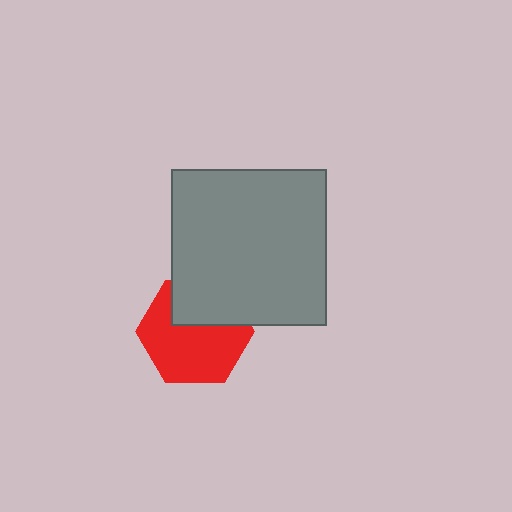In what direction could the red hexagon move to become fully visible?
The red hexagon could move down. That would shift it out from behind the gray square entirely.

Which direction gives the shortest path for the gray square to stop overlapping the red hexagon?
Moving up gives the shortest separation.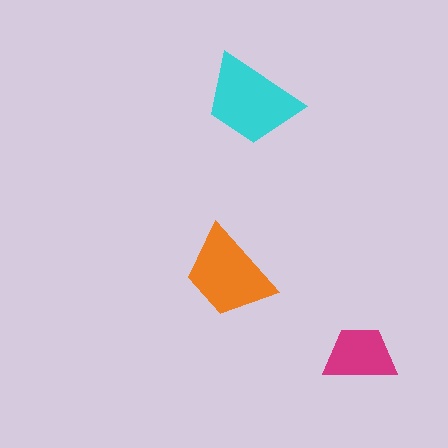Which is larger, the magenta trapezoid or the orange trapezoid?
The orange one.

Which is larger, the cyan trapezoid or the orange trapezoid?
The cyan one.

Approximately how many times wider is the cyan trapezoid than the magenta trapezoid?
About 1.5 times wider.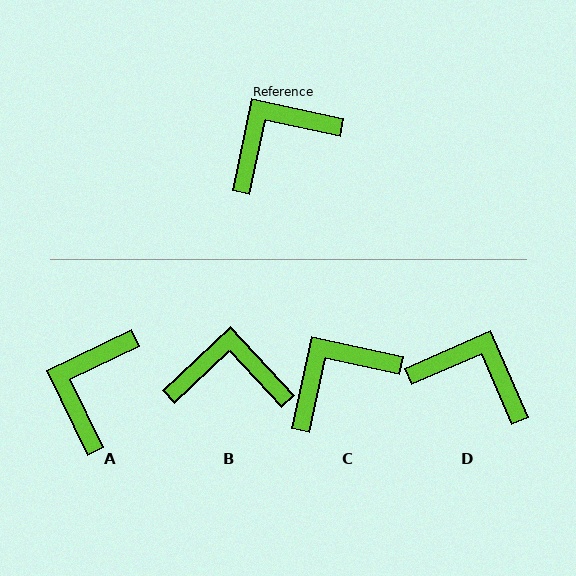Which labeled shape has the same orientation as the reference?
C.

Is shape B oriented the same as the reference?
No, it is off by about 35 degrees.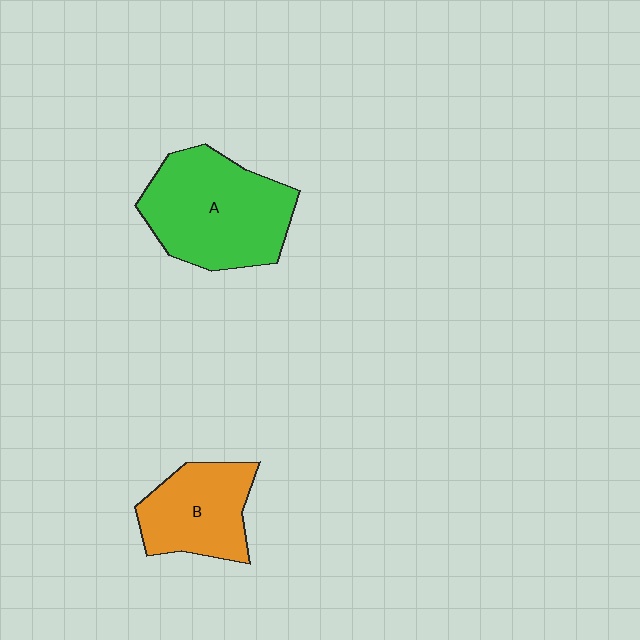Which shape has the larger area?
Shape A (green).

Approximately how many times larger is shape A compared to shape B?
Approximately 1.5 times.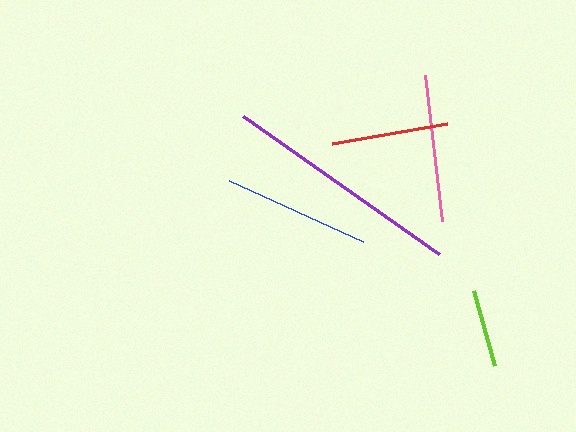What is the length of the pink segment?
The pink segment is approximately 147 pixels long.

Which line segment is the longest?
The purple line is the longest at approximately 240 pixels.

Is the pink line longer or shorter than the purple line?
The purple line is longer than the pink line.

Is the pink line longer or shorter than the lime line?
The pink line is longer than the lime line.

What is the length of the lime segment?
The lime segment is approximately 78 pixels long.